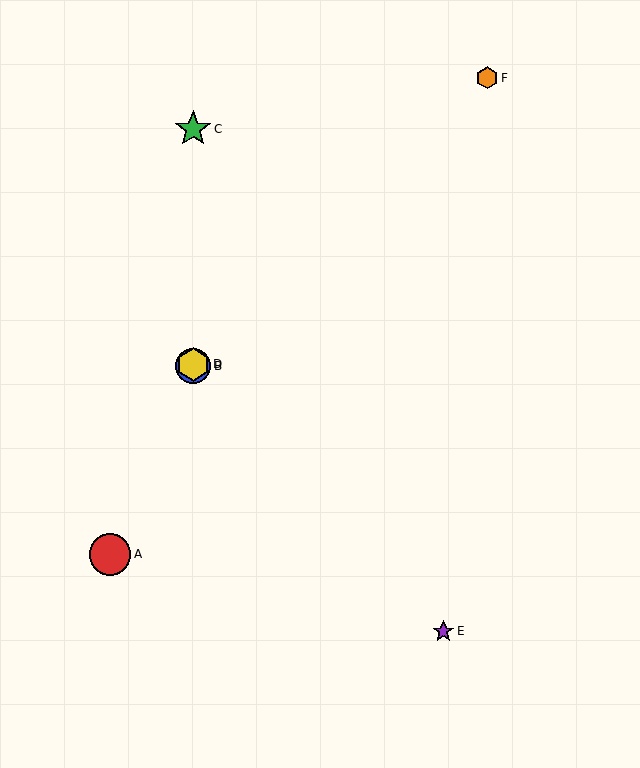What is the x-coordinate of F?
Object F is at x≈487.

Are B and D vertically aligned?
Yes, both are at x≈193.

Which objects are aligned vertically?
Objects B, C, D are aligned vertically.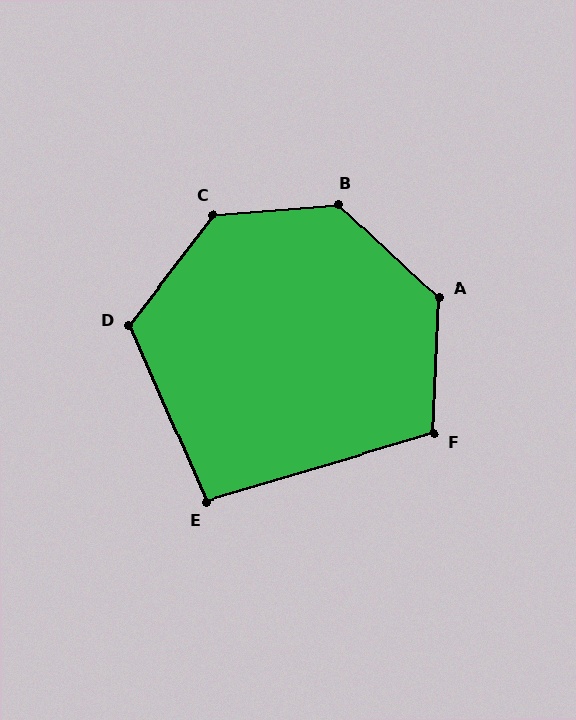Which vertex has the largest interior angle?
B, at approximately 133 degrees.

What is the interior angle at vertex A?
Approximately 131 degrees (obtuse).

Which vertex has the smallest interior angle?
E, at approximately 97 degrees.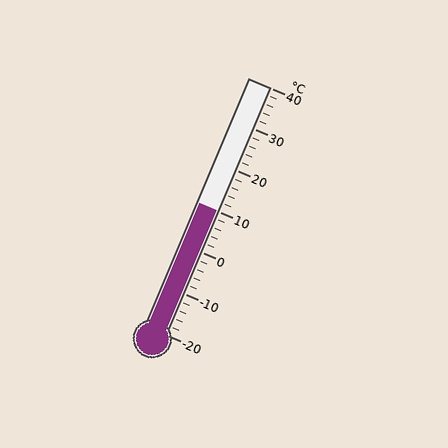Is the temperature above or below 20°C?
The temperature is below 20°C.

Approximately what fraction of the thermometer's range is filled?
The thermometer is filled to approximately 50% of its range.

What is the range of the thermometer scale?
The thermometer scale ranges from -20°C to 40°C.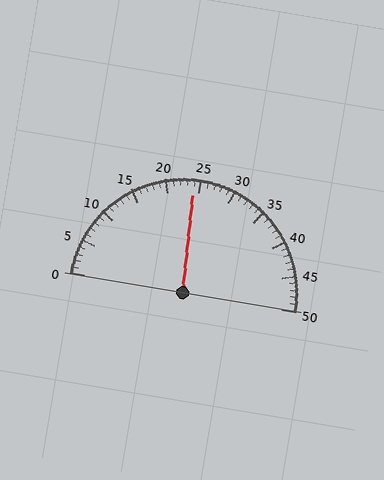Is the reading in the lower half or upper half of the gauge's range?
The reading is in the lower half of the range (0 to 50).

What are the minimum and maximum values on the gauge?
The gauge ranges from 0 to 50.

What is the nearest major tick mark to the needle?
The nearest major tick mark is 25.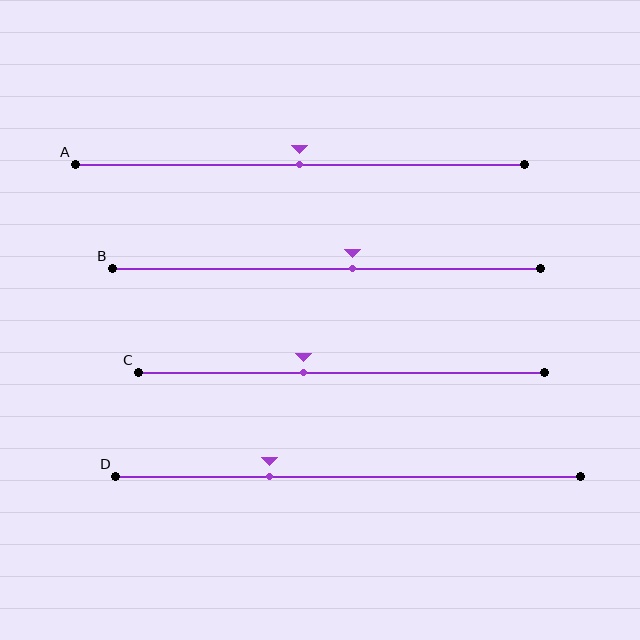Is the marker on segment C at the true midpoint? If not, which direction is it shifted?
No, the marker on segment C is shifted to the left by about 9% of the segment length.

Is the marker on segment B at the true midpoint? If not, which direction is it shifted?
No, the marker on segment B is shifted to the right by about 6% of the segment length.